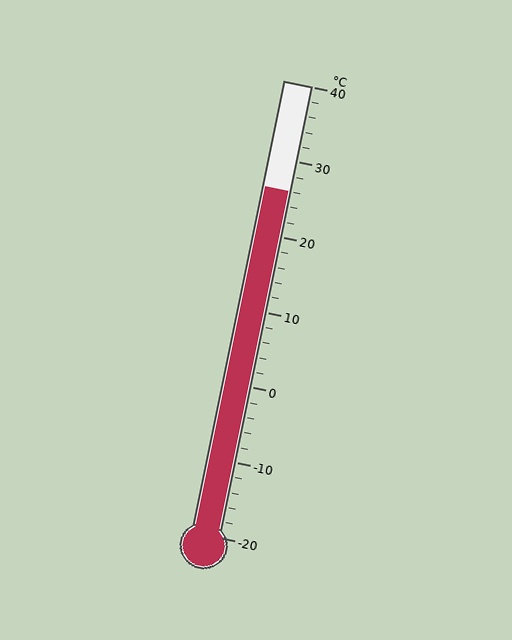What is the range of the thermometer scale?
The thermometer scale ranges from -20°C to 40°C.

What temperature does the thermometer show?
The thermometer shows approximately 26°C.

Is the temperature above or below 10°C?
The temperature is above 10°C.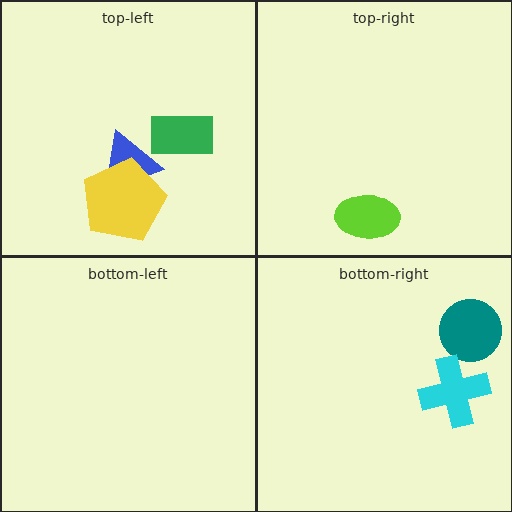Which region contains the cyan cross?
The bottom-right region.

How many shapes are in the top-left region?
3.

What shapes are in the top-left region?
The blue triangle, the green rectangle, the yellow pentagon.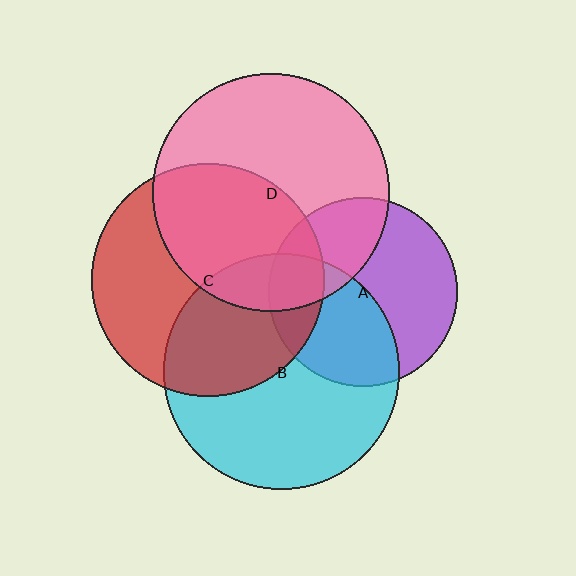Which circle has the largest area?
Circle D (pink).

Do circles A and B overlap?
Yes.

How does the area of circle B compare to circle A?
Approximately 1.6 times.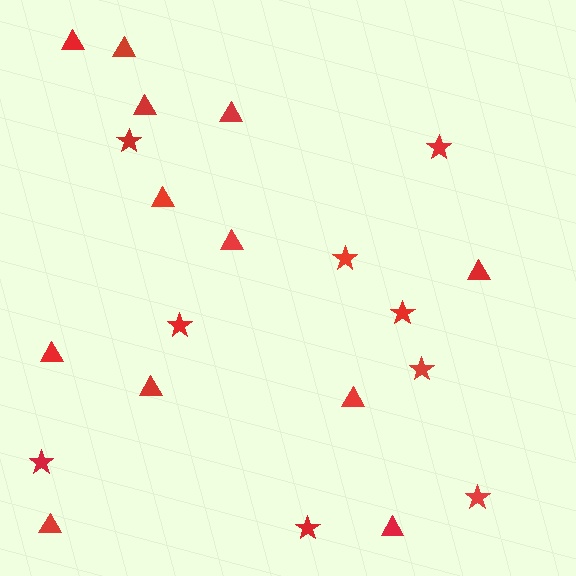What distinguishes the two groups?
There are 2 groups: one group of triangles (12) and one group of stars (9).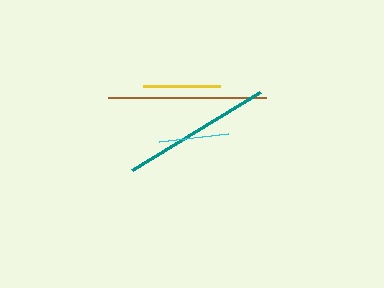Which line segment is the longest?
The brown line is the longest at approximately 158 pixels.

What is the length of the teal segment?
The teal segment is approximately 150 pixels long.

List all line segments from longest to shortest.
From longest to shortest: brown, teal, yellow, cyan.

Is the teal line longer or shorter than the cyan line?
The teal line is longer than the cyan line.